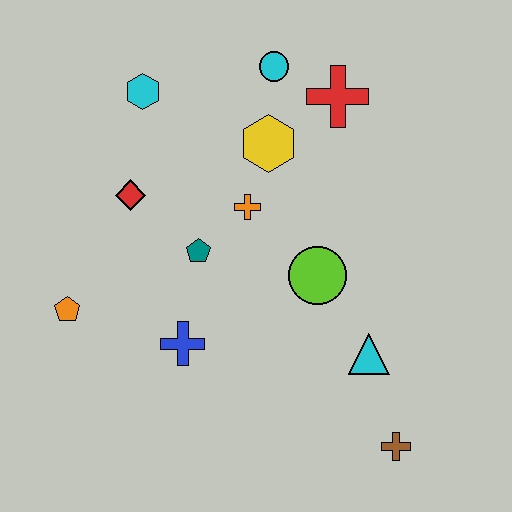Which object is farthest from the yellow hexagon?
The brown cross is farthest from the yellow hexagon.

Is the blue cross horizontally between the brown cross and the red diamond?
Yes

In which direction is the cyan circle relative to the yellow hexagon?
The cyan circle is above the yellow hexagon.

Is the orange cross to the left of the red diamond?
No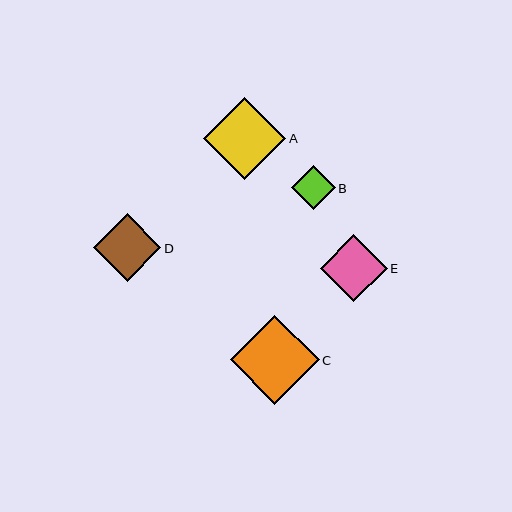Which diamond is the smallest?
Diamond B is the smallest with a size of approximately 44 pixels.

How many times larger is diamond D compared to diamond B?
Diamond D is approximately 1.5 times the size of diamond B.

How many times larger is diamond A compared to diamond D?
Diamond A is approximately 1.2 times the size of diamond D.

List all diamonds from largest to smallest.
From largest to smallest: C, A, D, E, B.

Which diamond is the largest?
Diamond C is the largest with a size of approximately 89 pixels.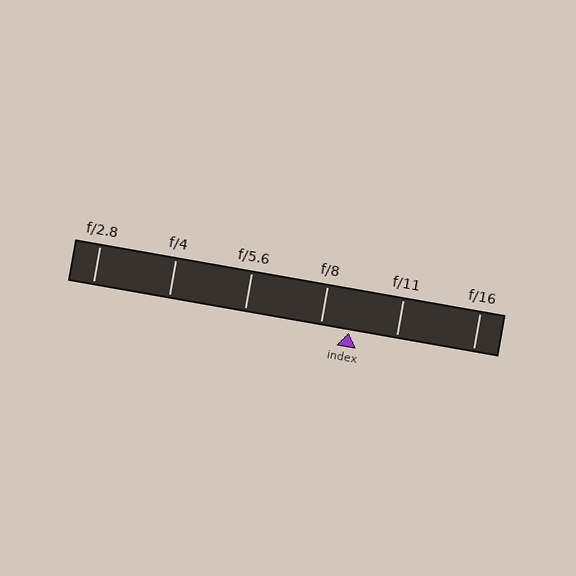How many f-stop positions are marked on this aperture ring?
There are 6 f-stop positions marked.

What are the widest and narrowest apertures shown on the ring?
The widest aperture shown is f/2.8 and the narrowest is f/16.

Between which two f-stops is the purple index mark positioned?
The index mark is between f/8 and f/11.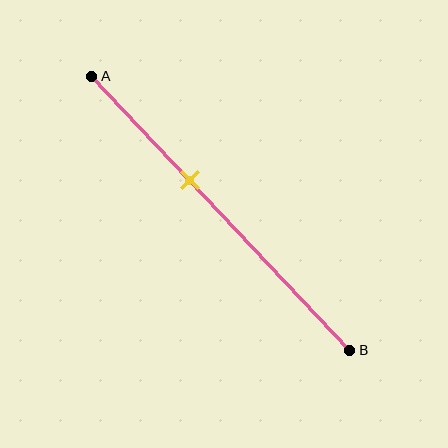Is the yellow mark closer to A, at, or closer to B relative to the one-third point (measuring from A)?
The yellow mark is closer to point B than the one-third point of segment AB.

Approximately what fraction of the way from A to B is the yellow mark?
The yellow mark is approximately 40% of the way from A to B.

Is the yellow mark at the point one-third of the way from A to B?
No, the mark is at about 40% from A, not at the 33% one-third point.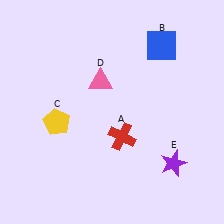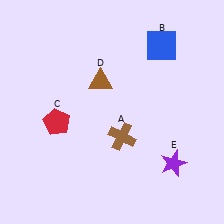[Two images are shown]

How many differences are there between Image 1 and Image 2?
There are 3 differences between the two images.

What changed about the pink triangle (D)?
In Image 1, D is pink. In Image 2, it changed to brown.